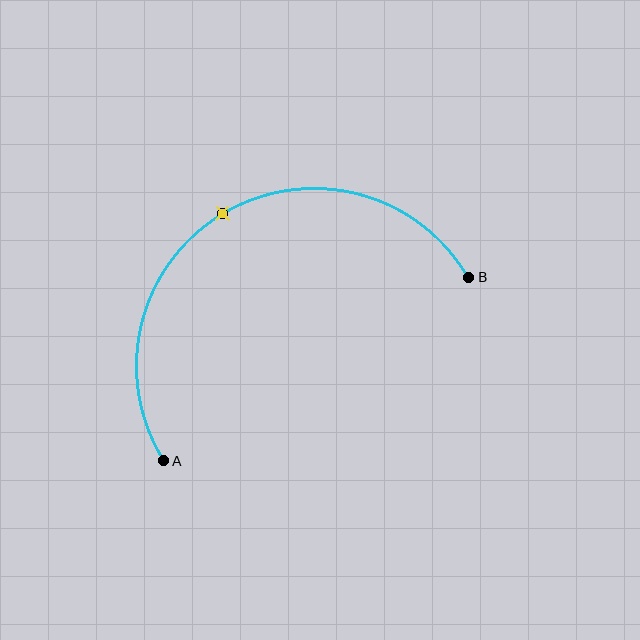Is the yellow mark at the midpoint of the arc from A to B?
Yes. The yellow mark lies on the arc at equal arc-length from both A and B — it is the arc midpoint.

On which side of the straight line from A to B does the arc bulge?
The arc bulges above the straight line connecting A and B.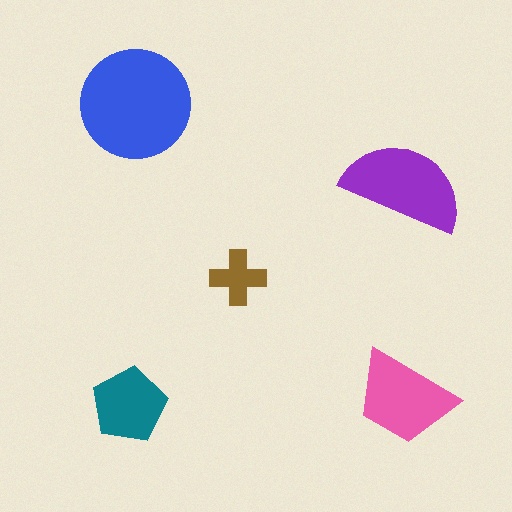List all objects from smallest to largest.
The brown cross, the teal pentagon, the pink trapezoid, the purple semicircle, the blue circle.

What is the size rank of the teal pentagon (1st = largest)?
4th.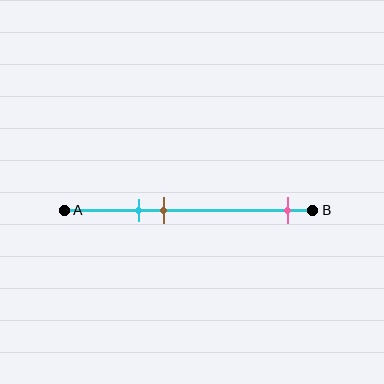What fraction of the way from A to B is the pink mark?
The pink mark is approximately 90% (0.9) of the way from A to B.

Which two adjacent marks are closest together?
The cyan and brown marks are the closest adjacent pair.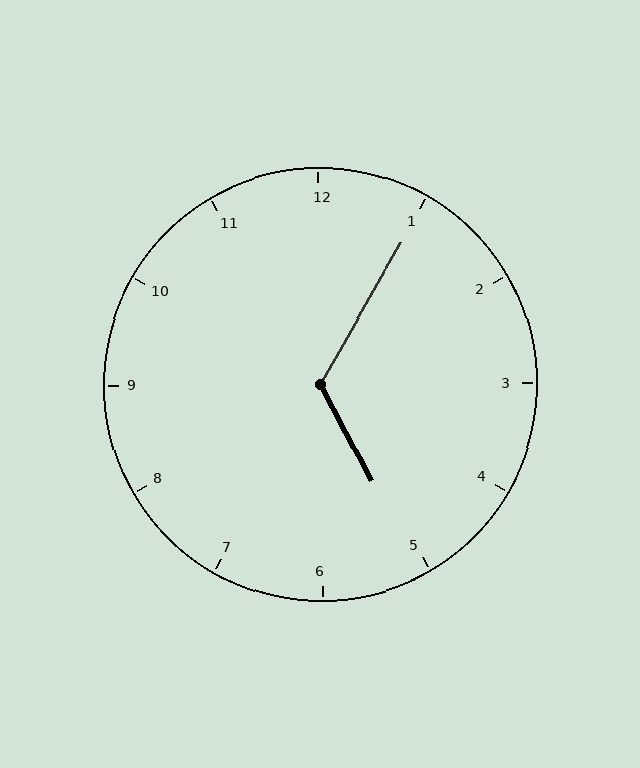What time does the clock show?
5:05.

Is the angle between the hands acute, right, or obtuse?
It is obtuse.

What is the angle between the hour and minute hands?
Approximately 122 degrees.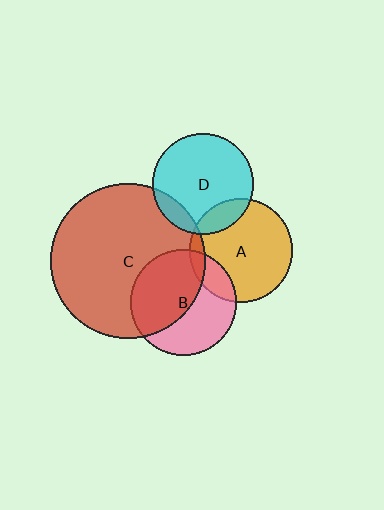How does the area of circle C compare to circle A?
Approximately 2.3 times.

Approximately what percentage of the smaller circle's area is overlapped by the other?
Approximately 15%.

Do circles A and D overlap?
Yes.